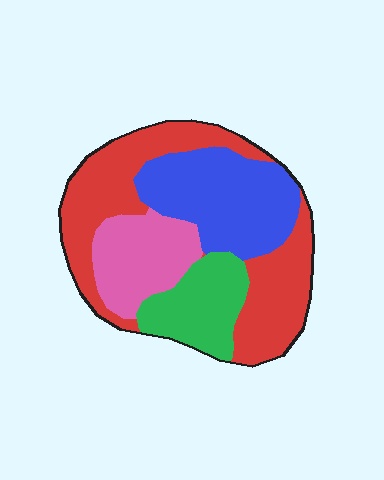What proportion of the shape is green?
Green takes up about one sixth (1/6) of the shape.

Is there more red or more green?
Red.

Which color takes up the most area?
Red, at roughly 40%.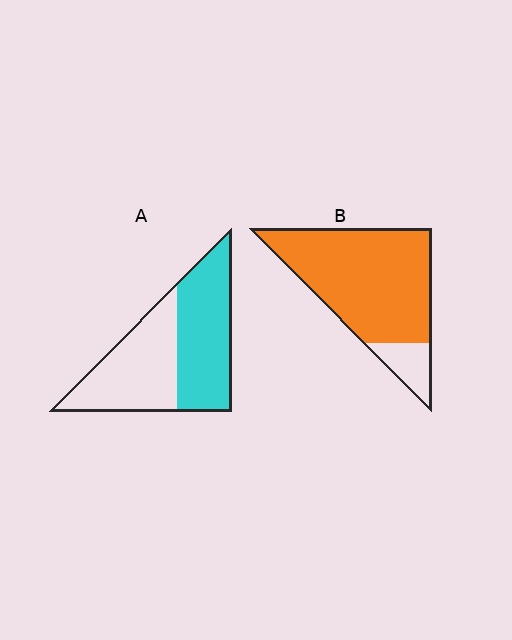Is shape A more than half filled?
Roughly half.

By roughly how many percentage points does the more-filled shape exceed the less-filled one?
By roughly 35 percentage points (B over A).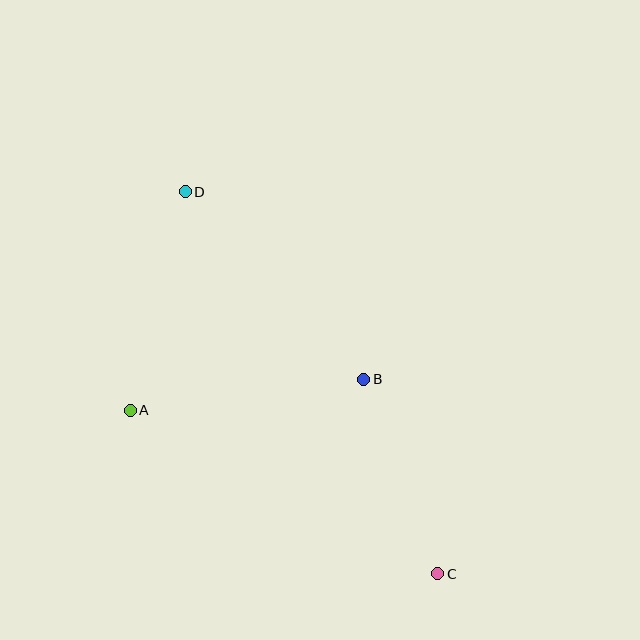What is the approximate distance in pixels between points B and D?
The distance between B and D is approximately 259 pixels.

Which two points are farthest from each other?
Points C and D are farthest from each other.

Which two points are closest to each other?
Points B and C are closest to each other.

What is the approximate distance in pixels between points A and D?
The distance between A and D is approximately 225 pixels.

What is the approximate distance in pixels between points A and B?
The distance between A and B is approximately 236 pixels.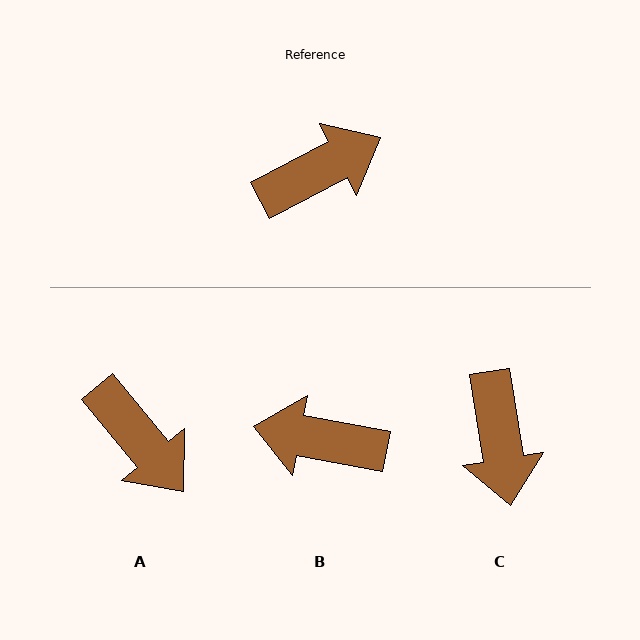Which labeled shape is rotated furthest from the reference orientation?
B, about 142 degrees away.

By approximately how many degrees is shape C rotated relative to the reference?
Approximately 109 degrees clockwise.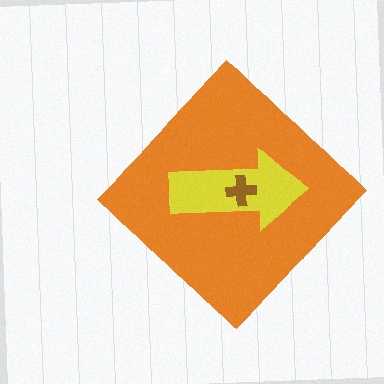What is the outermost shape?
The orange diamond.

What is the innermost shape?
The brown cross.